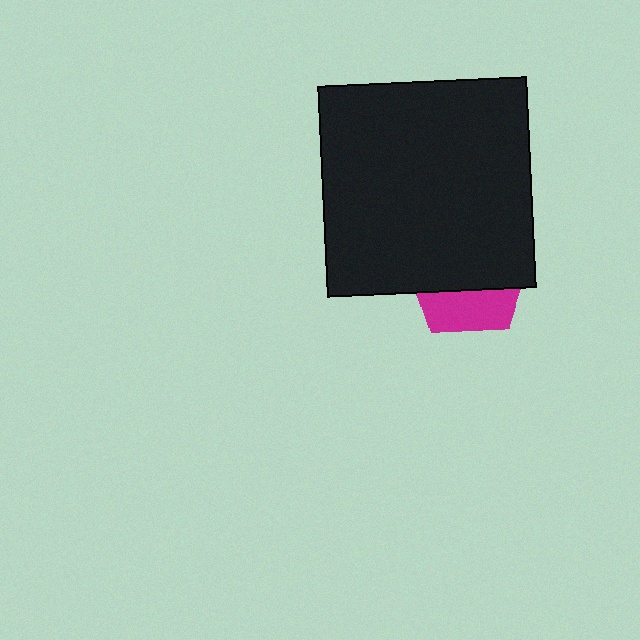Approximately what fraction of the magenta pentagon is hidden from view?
Roughly 65% of the magenta pentagon is hidden behind the black rectangle.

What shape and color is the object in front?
The object in front is a black rectangle.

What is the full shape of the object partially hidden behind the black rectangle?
The partially hidden object is a magenta pentagon.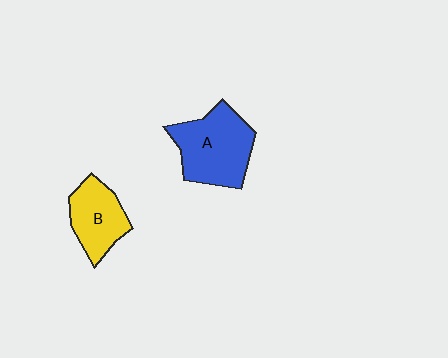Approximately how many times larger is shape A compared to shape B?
Approximately 1.5 times.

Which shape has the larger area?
Shape A (blue).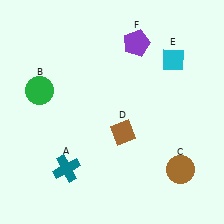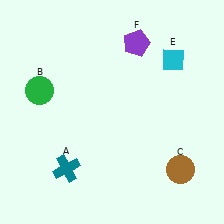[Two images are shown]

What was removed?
The brown diamond (D) was removed in Image 2.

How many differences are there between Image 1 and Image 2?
There is 1 difference between the two images.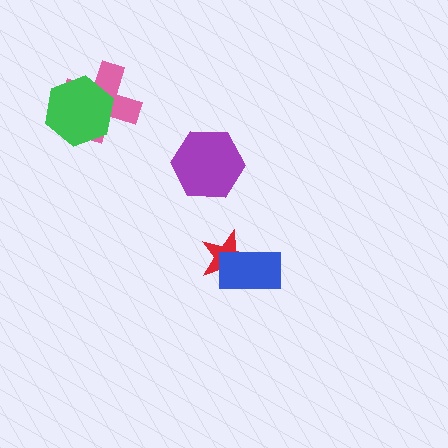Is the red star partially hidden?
Yes, it is partially covered by another shape.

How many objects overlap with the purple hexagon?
0 objects overlap with the purple hexagon.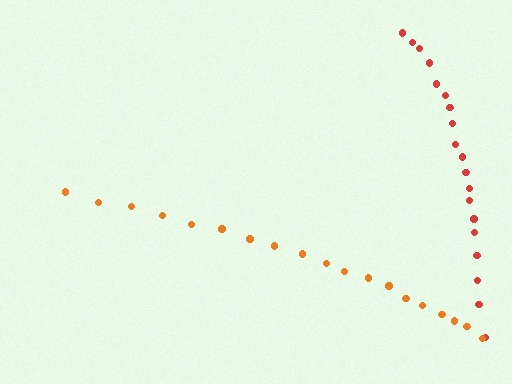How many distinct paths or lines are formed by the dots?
There are 2 distinct paths.